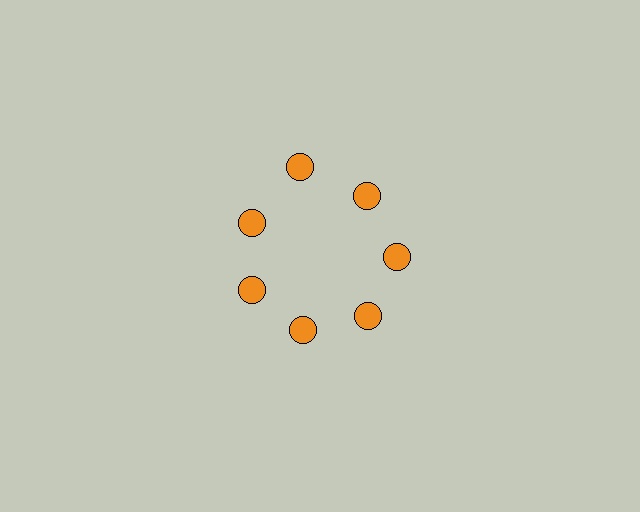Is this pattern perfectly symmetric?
No. The 7 orange circles are arranged in a ring, but one element near the 12 o'clock position is pushed outward from the center, breaking the 7-fold rotational symmetry.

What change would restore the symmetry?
The symmetry would be restored by moving it inward, back onto the ring so that all 7 circles sit at equal angles and equal distance from the center.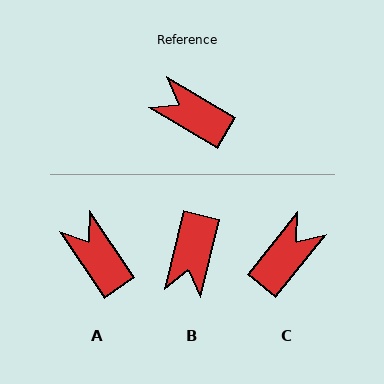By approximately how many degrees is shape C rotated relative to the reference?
Approximately 98 degrees clockwise.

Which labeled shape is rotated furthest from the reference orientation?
B, about 107 degrees away.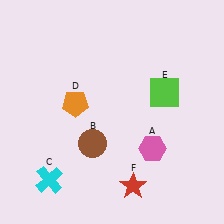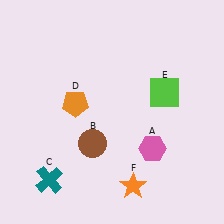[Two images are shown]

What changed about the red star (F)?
In Image 1, F is red. In Image 2, it changed to orange.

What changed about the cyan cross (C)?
In Image 1, C is cyan. In Image 2, it changed to teal.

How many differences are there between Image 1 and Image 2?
There are 2 differences between the two images.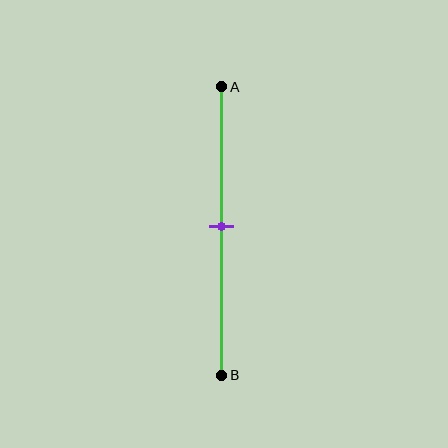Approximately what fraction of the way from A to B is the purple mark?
The purple mark is approximately 50% of the way from A to B.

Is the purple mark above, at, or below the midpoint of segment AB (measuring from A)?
The purple mark is approximately at the midpoint of segment AB.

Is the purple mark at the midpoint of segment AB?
Yes, the mark is approximately at the midpoint.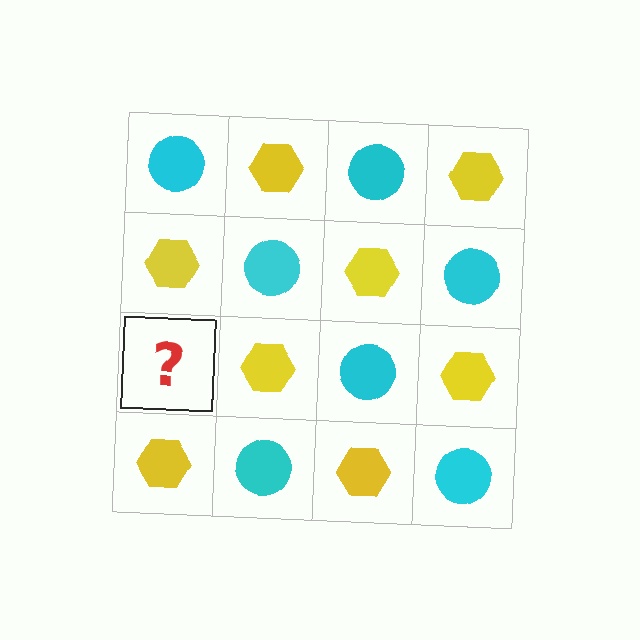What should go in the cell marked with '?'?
The missing cell should contain a cyan circle.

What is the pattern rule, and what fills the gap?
The rule is that it alternates cyan circle and yellow hexagon in a checkerboard pattern. The gap should be filled with a cyan circle.